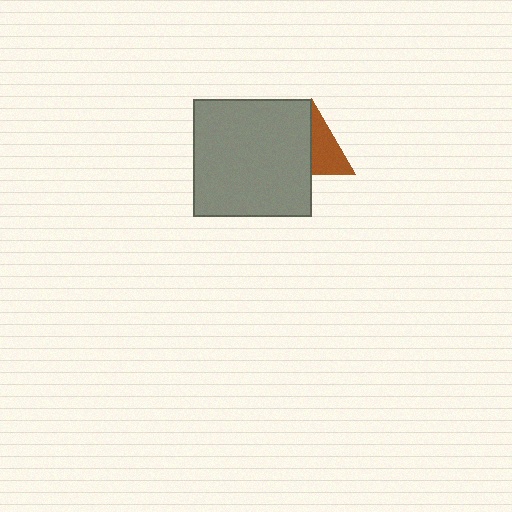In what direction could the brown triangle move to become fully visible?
The brown triangle could move right. That would shift it out from behind the gray square entirely.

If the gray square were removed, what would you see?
You would see the complete brown triangle.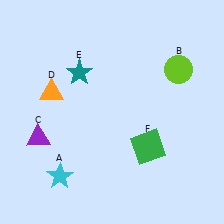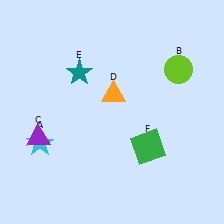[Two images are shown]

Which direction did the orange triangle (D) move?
The orange triangle (D) moved right.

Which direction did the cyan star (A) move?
The cyan star (A) moved up.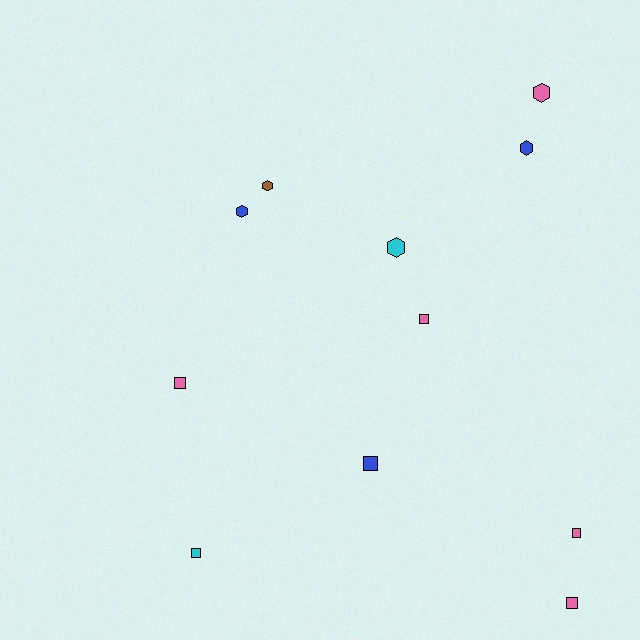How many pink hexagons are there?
There is 1 pink hexagon.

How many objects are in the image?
There are 11 objects.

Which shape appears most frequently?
Square, with 6 objects.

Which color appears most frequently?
Pink, with 5 objects.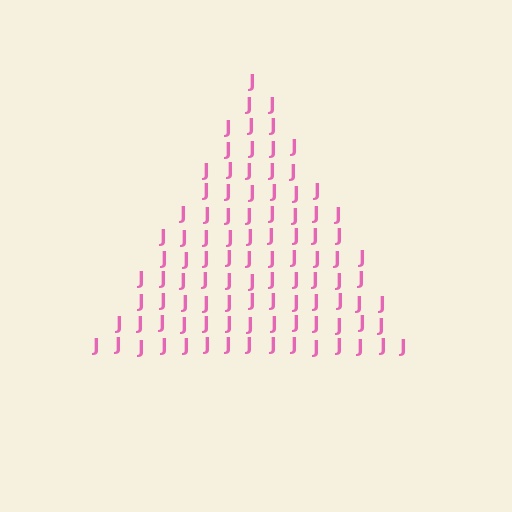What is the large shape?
The large shape is a triangle.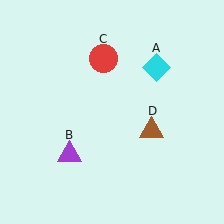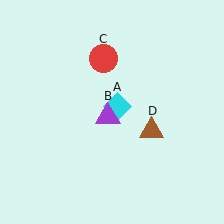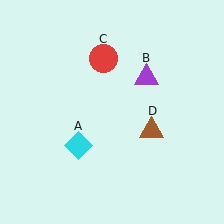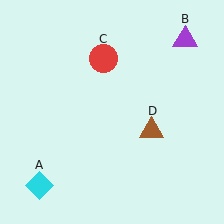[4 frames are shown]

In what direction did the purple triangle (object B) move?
The purple triangle (object B) moved up and to the right.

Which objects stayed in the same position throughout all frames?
Red circle (object C) and brown triangle (object D) remained stationary.